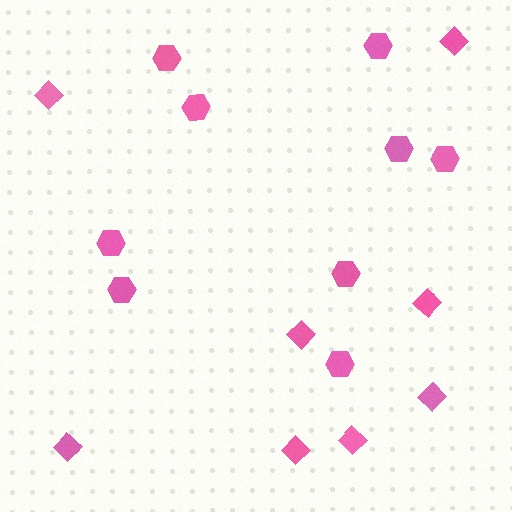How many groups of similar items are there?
There are 2 groups: one group of hexagons (9) and one group of diamonds (8).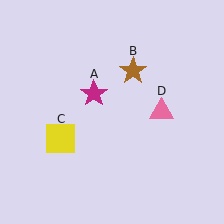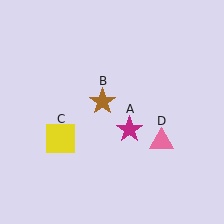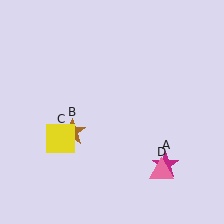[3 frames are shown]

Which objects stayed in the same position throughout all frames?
Yellow square (object C) remained stationary.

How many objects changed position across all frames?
3 objects changed position: magenta star (object A), brown star (object B), pink triangle (object D).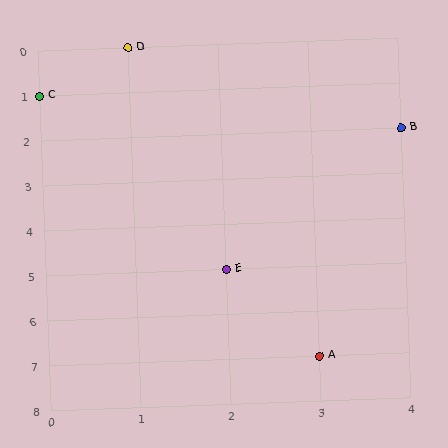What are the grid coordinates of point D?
Point D is at grid coordinates (1, 0).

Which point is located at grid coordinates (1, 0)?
Point D is at (1, 0).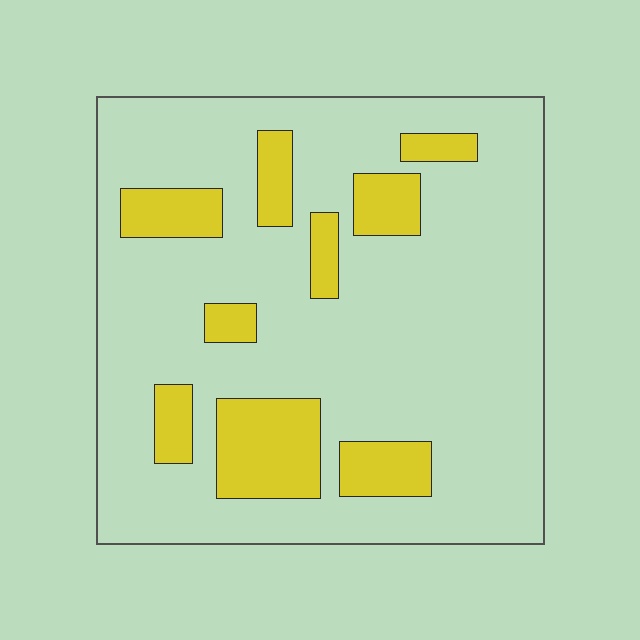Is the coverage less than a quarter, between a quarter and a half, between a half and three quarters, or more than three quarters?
Less than a quarter.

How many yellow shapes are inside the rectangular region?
9.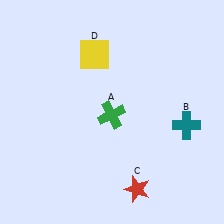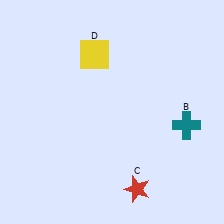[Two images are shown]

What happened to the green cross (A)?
The green cross (A) was removed in Image 2. It was in the bottom-left area of Image 1.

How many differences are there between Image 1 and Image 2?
There is 1 difference between the two images.